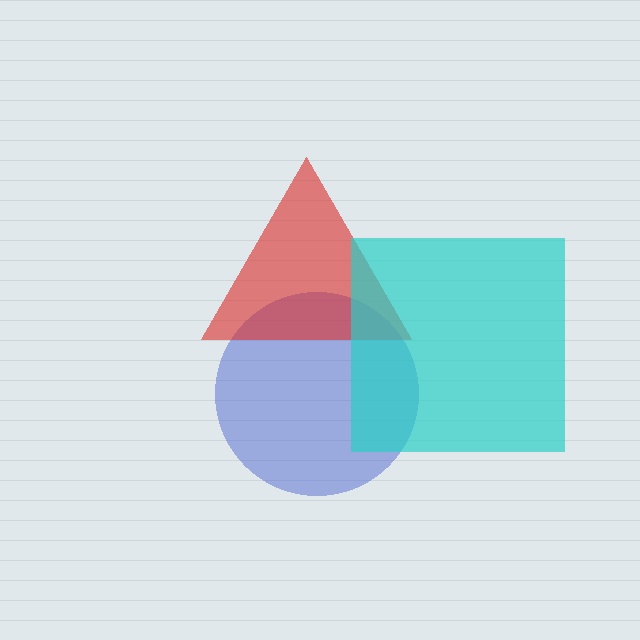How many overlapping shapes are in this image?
There are 3 overlapping shapes in the image.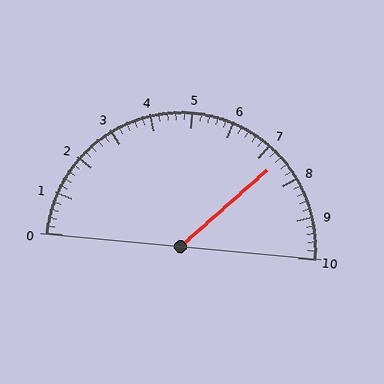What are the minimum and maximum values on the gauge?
The gauge ranges from 0 to 10.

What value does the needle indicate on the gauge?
The needle indicates approximately 7.4.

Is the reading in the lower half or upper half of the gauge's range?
The reading is in the upper half of the range (0 to 10).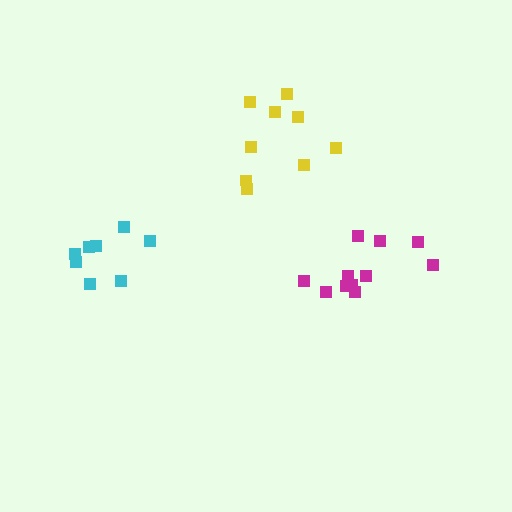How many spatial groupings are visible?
There are 3 spatial groupings.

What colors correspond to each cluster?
The clusters are colored: magenta, cyan, yellow.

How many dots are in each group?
Group 1: 11 dots, Group 2: 8 dots, Group 3: 9 dots (28 total).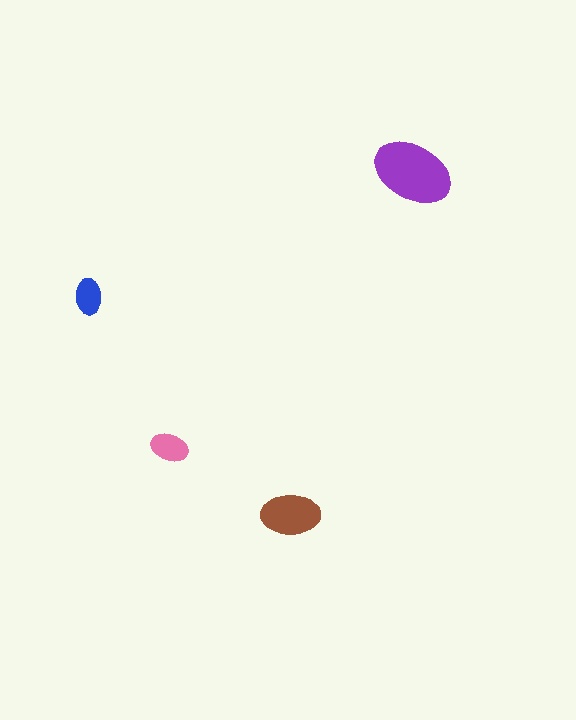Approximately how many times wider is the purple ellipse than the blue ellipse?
About 2 times wider.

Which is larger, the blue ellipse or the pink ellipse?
The pink one.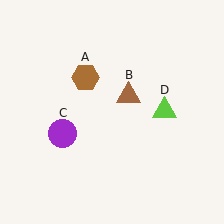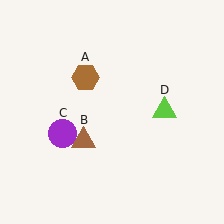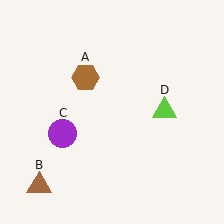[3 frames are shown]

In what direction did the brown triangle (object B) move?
The brown triangle (object B) moved down and to the left.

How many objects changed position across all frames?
1 object changed position: brown triangle (object B).